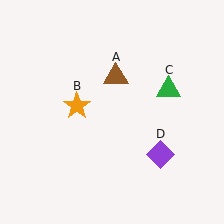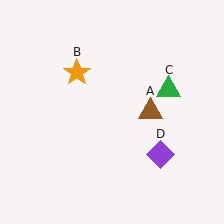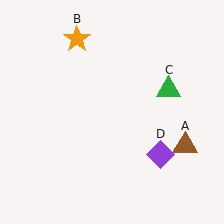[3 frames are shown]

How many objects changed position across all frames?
2 objects changed position: brown triangle (object A), orange star (object B).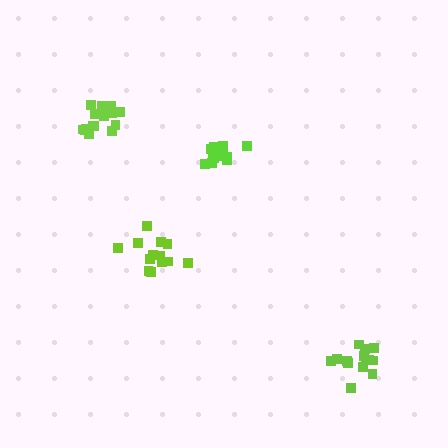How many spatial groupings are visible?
There are 4 spatial groupings.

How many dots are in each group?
Group 1: 14 dots, Group 2: 13 dots, Group 3: 16 dots, Group 4: 12 dots (55 total).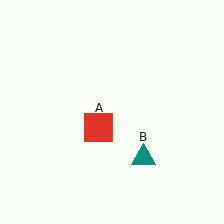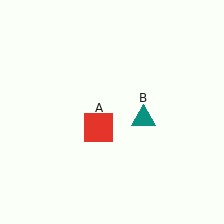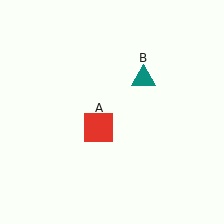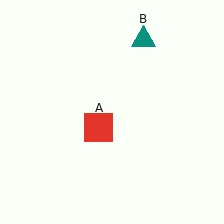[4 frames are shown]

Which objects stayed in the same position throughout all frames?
Red square (object A) remained stationary.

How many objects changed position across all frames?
1 object changed position: teal triangle (object B).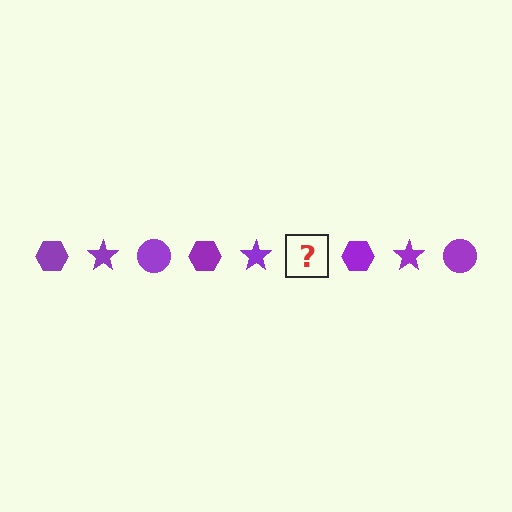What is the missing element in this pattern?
The missing element is a purple circle.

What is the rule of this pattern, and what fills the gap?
The rule is that the pattern cycles through hexagon, star, circle shapes in purple. The gap should be filled with a purple circle.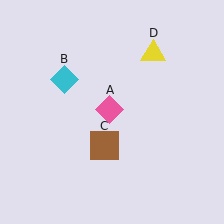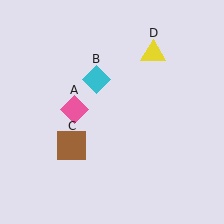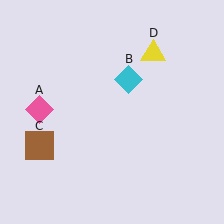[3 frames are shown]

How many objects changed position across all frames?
3 objects changed position: pink diamond (object A), cyan diamond (object B), brown square (object C).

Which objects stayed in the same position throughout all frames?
Yellow triangle (object D) remained stationary.